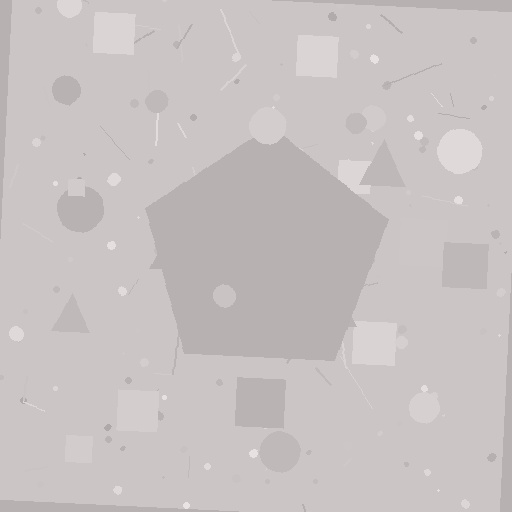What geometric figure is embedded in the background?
A pentagon is embedded in the background.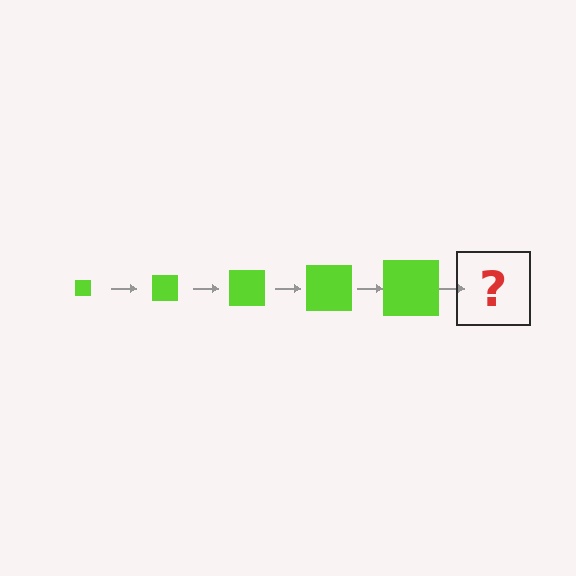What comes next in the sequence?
The next element should be a lime square, larger than the previous one.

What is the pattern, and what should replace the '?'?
The pattern is that the square gets progressively larger each step. The '?' should be a lime square, larger than the previous one.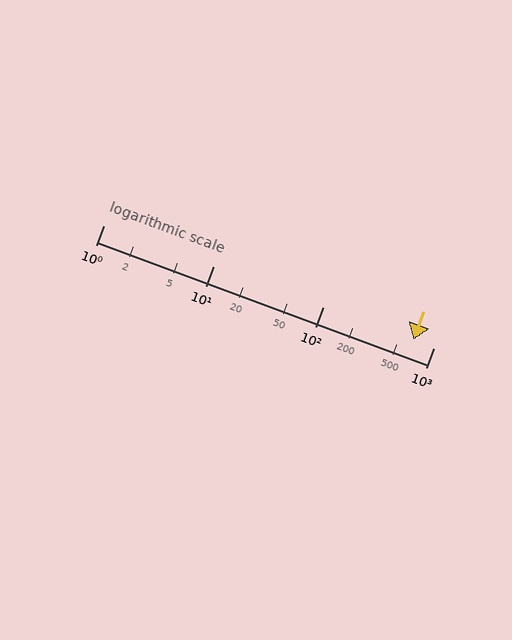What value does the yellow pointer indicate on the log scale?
The pointer indicates approximately 650.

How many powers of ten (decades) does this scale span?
The scale spans 3 decades, from 1 to 1000.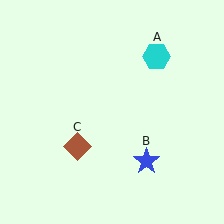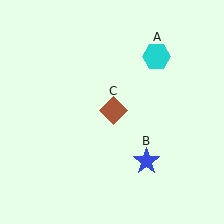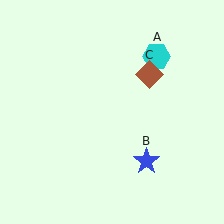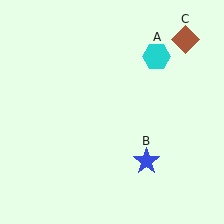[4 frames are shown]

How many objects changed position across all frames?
1 object changed position: brown diamond (object C).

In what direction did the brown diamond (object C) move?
The brown diamond (object C) moved up and to the right.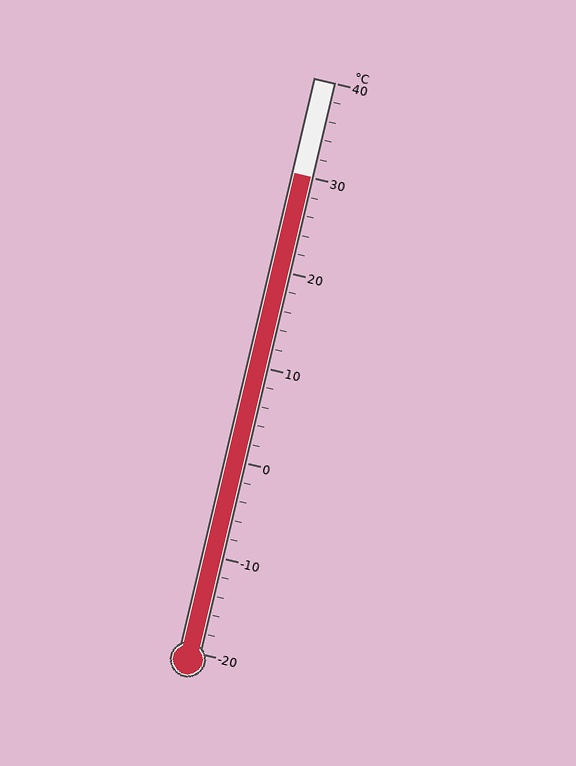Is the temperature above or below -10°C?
The temperature is above -10°C.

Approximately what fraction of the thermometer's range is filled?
The thermometer is filled to approximately 85% of its range.